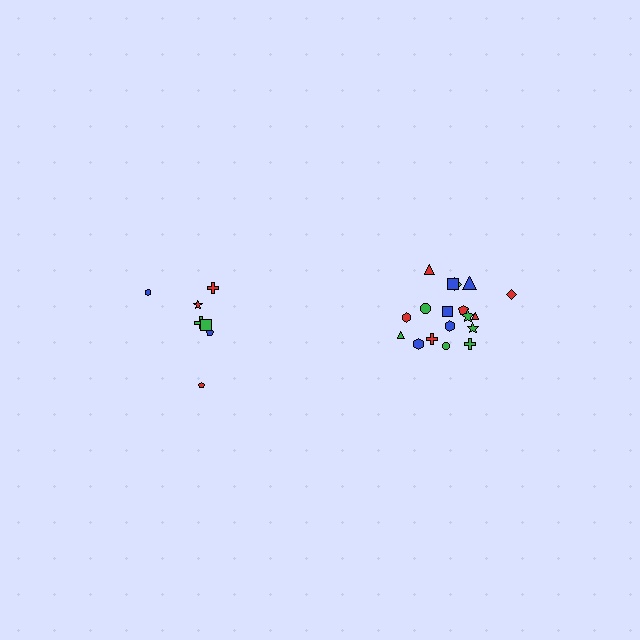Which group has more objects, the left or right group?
The right group.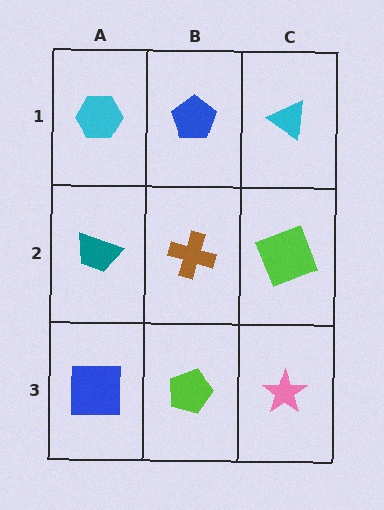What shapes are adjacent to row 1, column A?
A teal trapezoid (row 2, column A), a blue pentagon (row 1, column B).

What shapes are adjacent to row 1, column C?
A lime square (row 2, column C), a blue pentagon (row 1, column B).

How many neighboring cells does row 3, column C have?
2.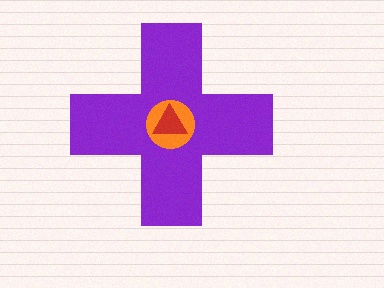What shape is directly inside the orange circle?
The red triangle.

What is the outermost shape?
The purple cross.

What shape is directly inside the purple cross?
The orange circle.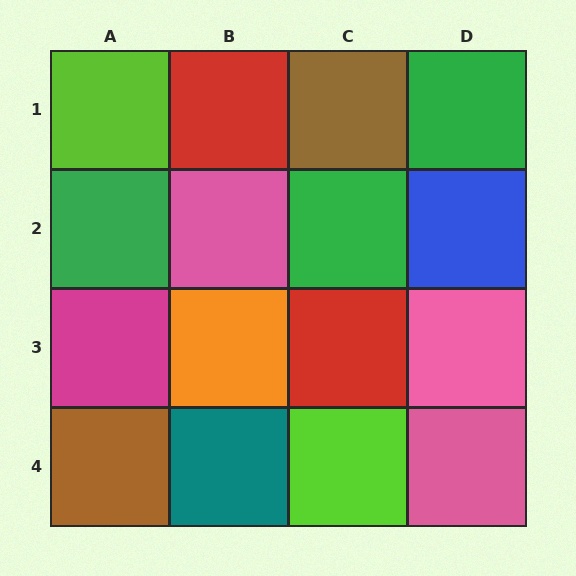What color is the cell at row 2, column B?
Pink.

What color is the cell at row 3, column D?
Pink.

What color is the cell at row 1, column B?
Red.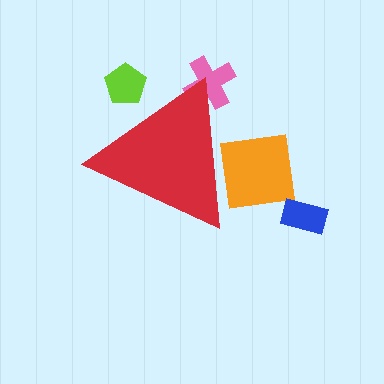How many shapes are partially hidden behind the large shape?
3 shapes are partially hidden.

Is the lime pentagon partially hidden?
Yes, the lime pentagon is partially hidden behind the red triangle.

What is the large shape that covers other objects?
A red triangle.